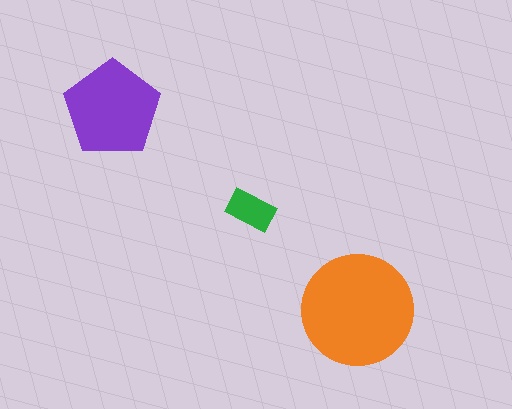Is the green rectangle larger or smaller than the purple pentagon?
Smaller.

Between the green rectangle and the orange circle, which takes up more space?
The orange circle.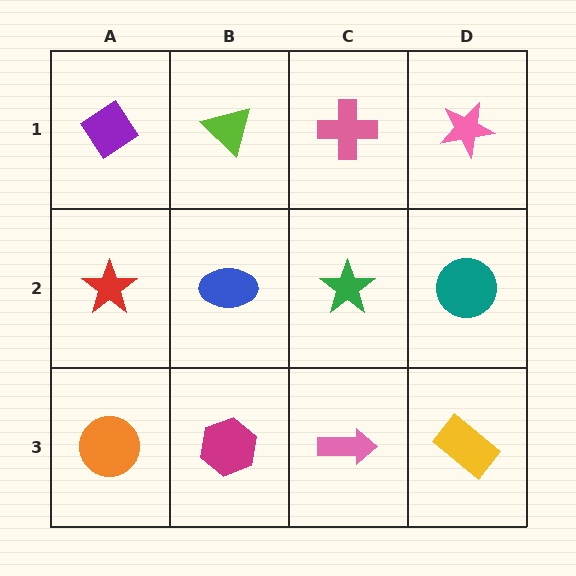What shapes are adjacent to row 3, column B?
A blue ellipse (row 2, column B), an orange circle (row 3, column A), a pink arrow (row 3, column C).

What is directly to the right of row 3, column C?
A yellow rectangle.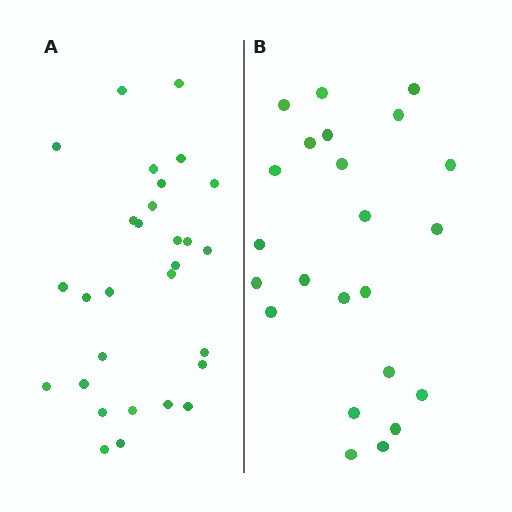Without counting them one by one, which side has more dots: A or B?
Region A (the left region) has more dots.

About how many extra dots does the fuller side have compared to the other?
Region A has about 6 more dots than region B.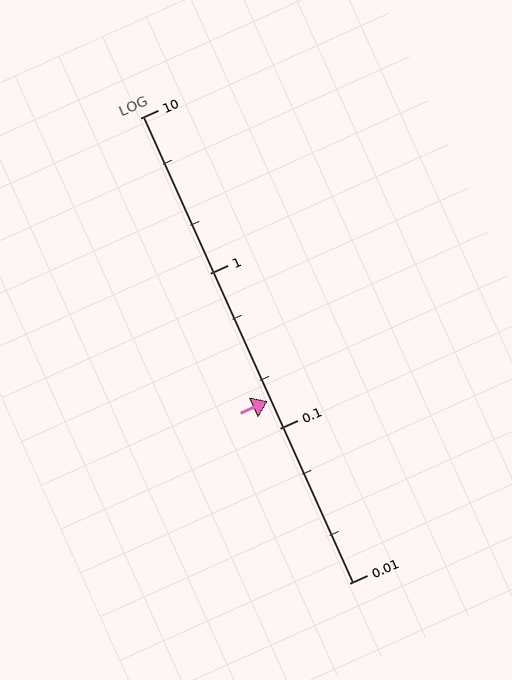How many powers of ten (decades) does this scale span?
The scale spans 3 decades, from 0.01 to 10.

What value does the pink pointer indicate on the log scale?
The pointer indicates approximately 0.15.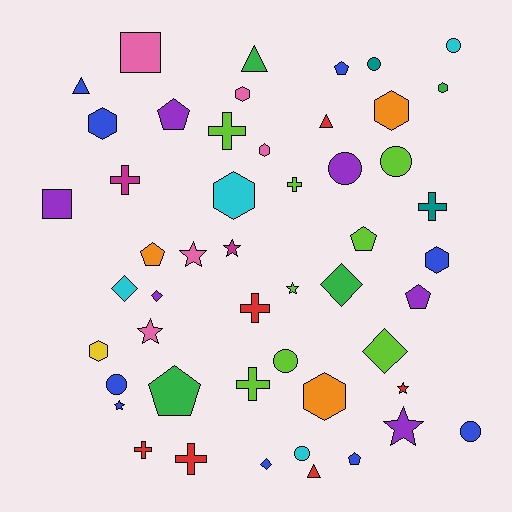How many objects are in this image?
There are 50 objects.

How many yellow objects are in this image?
There is 1 yellow object.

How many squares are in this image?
There are 2 squares.